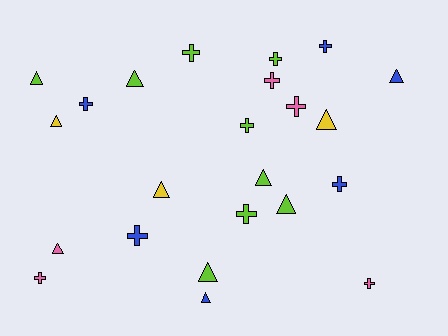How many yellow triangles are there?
There are 3 yellow triangles.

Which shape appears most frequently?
Cross, with 12 objects.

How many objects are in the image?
There are 23 objects.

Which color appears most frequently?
Lime, with 9 objects.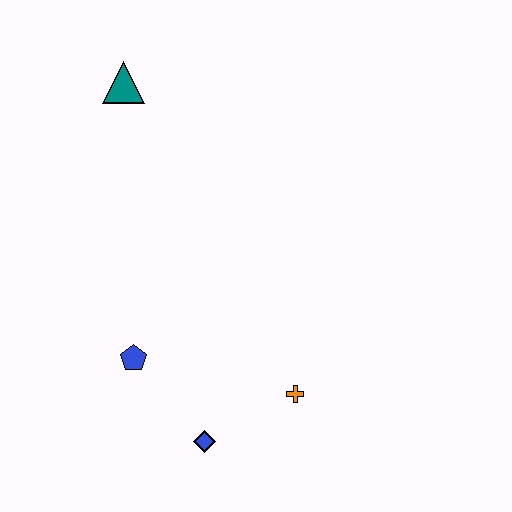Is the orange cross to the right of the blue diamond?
Yes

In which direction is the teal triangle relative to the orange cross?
The teal triangle is above the orange cross.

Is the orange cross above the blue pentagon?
No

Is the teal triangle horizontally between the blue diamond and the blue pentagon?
No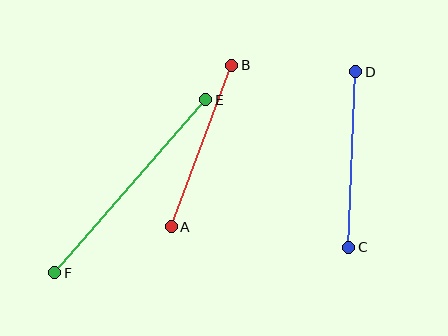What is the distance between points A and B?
The distance is approximately 172 pixels.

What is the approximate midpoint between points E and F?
The midpoint is at approximately (130, 186) pixels.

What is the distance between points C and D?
The distance is approximately 176 pixels.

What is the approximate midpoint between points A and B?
The midpoint is at approximately (202, 146) pixels.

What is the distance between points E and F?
The distance is approximately 230 pixels.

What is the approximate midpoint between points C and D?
The midpoint is at approximately (352, 159) pixels.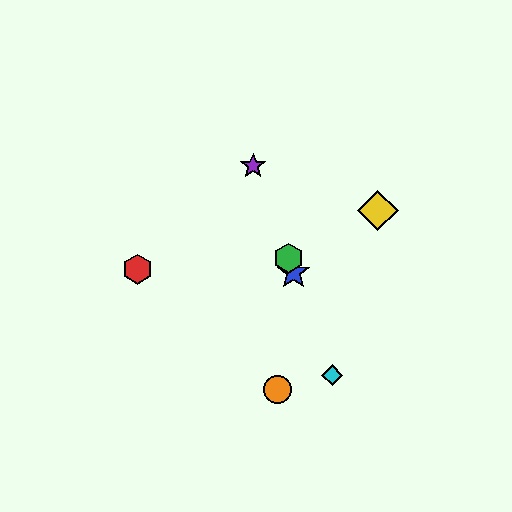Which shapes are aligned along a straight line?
The blue star, the green hexagon, the purple star, the cyan diamond are aligned along a straight line.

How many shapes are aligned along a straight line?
4 shapes (the blue star, the green hexagon, the purple star, the cyan diamond) are aligned along a straight line.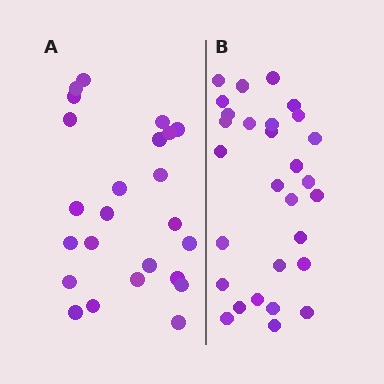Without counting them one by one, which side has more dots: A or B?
Region B (the right region) has more dots.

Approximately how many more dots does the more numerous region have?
Region B has about 5 more dots than region A.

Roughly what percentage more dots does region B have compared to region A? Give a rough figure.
About 20% more.